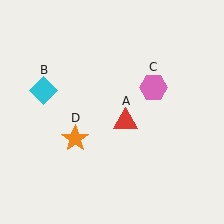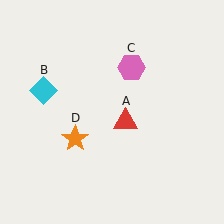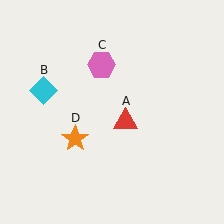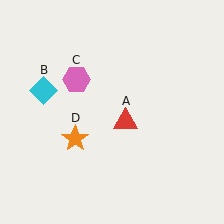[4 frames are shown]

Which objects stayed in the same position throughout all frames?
Red triangle (object A) and cyan diamond (object B) and orange star (object D) remained stationary.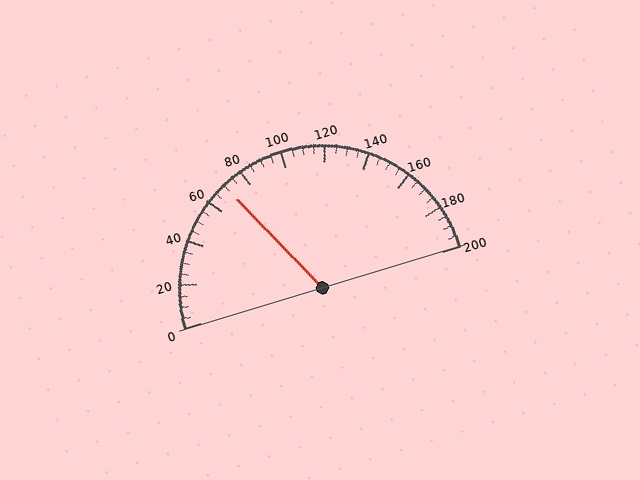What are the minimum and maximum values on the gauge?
The gauge ranges from 0 to 200.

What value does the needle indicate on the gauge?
The needle indicates approximately 70.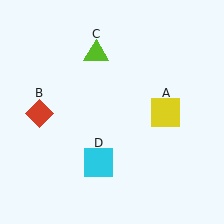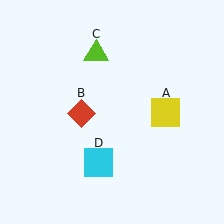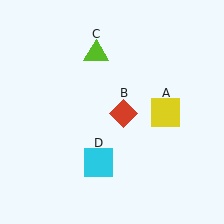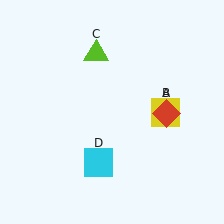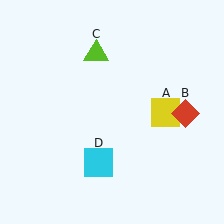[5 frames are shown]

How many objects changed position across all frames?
1 object changed position: red diamond (object B).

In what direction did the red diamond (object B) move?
The red diamond (object B) moved right.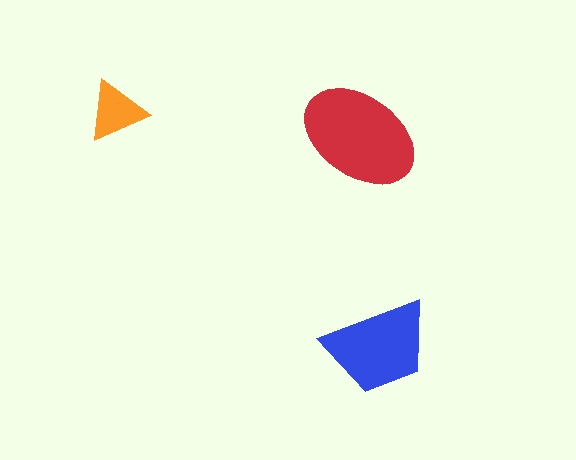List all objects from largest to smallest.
The red ellipse, the blue trapezoid, the orange triangle.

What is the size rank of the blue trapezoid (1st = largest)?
2nd.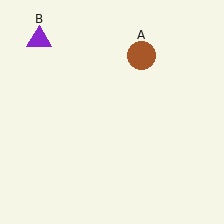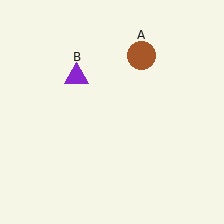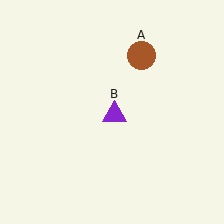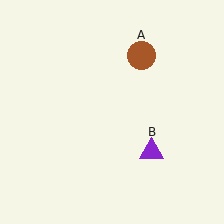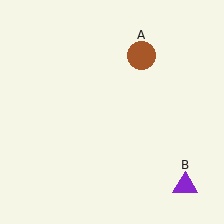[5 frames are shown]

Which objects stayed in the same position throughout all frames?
Brown circle (object A) remained stationary.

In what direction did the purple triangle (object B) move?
The purple triangle (object B) moved down and to the right.